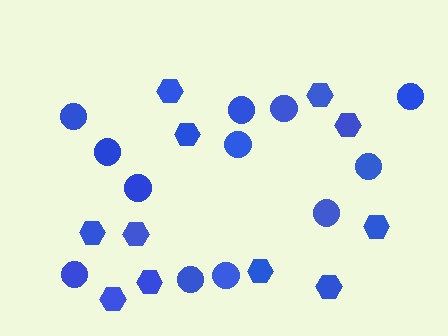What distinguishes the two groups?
There are 2 groups: one group of circles (12) and one group of hexagons (11).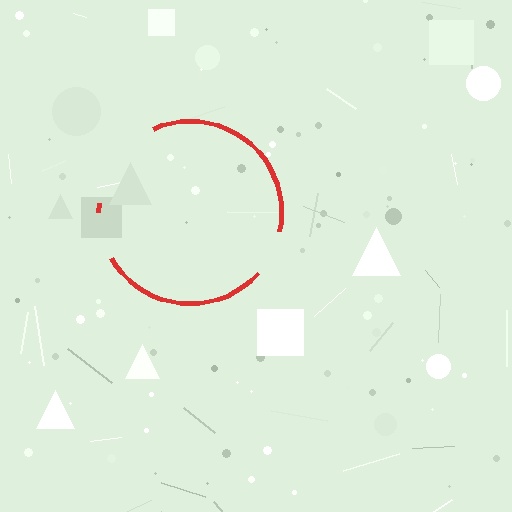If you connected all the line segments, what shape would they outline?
They would outline a circle.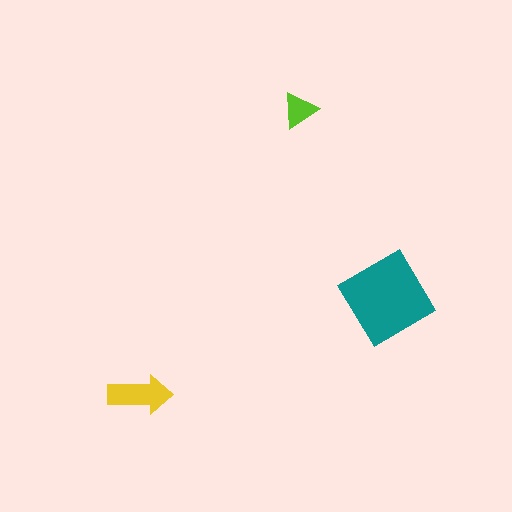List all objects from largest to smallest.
The teal diamond, the yellow arrow, the lime triangle.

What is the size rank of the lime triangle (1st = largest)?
3rd.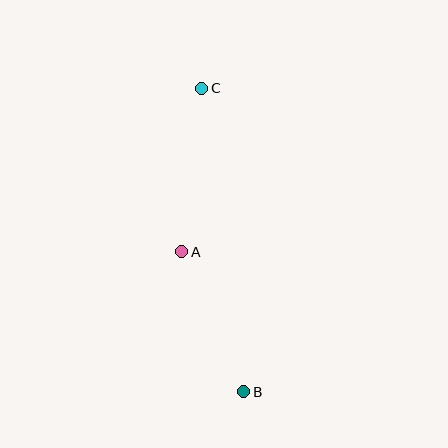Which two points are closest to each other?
Points A and B are closest to each other.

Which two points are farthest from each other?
Points B and C are farthest from each other.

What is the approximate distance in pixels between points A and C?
The distance between A and C is approximately 164 pixels.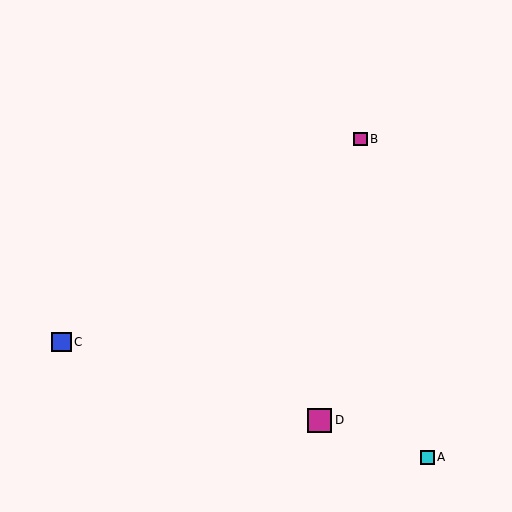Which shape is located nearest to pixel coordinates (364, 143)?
The magenta square (labeled B) at (360, 139) is nearest to that location.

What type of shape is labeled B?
Shape B is a magenta square.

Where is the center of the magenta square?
The center of the magenta square is at (360, 139).